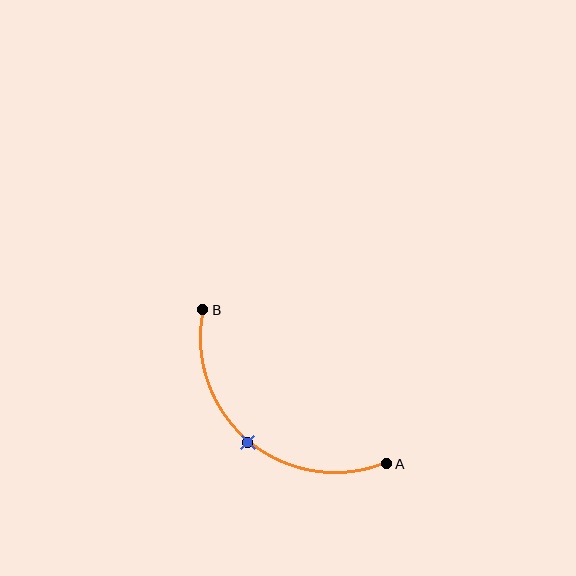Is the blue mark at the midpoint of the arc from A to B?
Yes. The blue mark lies on the arc at equal arc-length from both A and B — it is the arc midpoint.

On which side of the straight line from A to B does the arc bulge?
The arc bulges below and to the left of the straight line connecting A and B.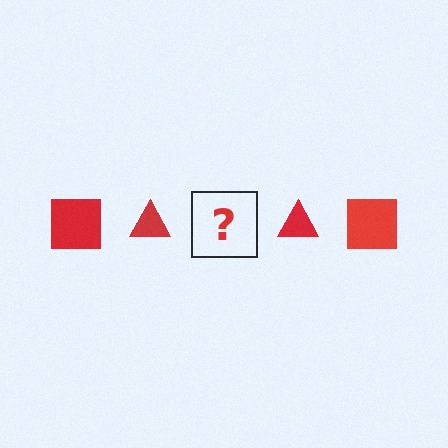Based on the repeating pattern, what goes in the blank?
The blank should be a red square.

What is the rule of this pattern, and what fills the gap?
The rule is that the pattern cycles through square, triangle shapes in red. The gap should be filled with a red square.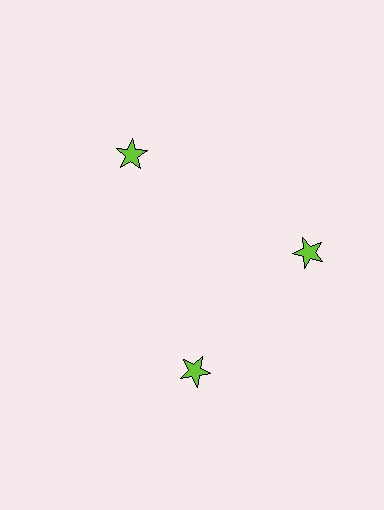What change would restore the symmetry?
The symmetry would be restored by rotating it back into even spacing with its neighbors so that all 3 stars sit at equal angles and equal distance from the center.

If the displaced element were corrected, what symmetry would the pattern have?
It would have 3-fold rotational symmetry — the pattern would map onto itself every 120 degrees.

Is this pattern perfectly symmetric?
No. The 3 lime stars are arranged in a ring, but one element near the 7 o'clock position is rotated out of alignment along the ring, breaking the 3-fold rotational symmetry.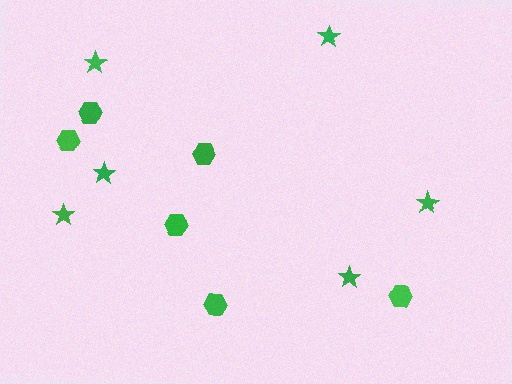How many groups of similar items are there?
There are 2 groups: one group of stars (6) and one group of hexagons (6).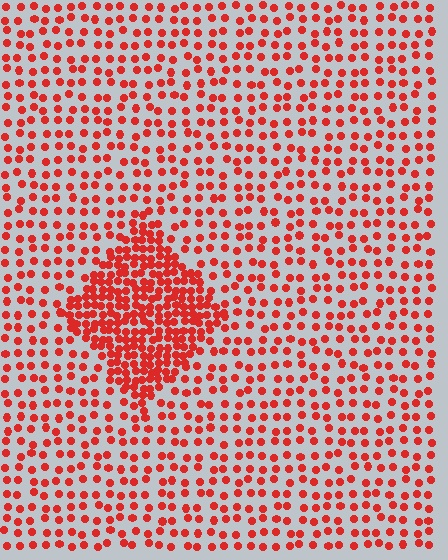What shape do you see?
I see a diamond.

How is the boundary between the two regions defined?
The boundary is defined by a change in element density (approximately 2.5x ratio). All elements are the same color, size, and shape.